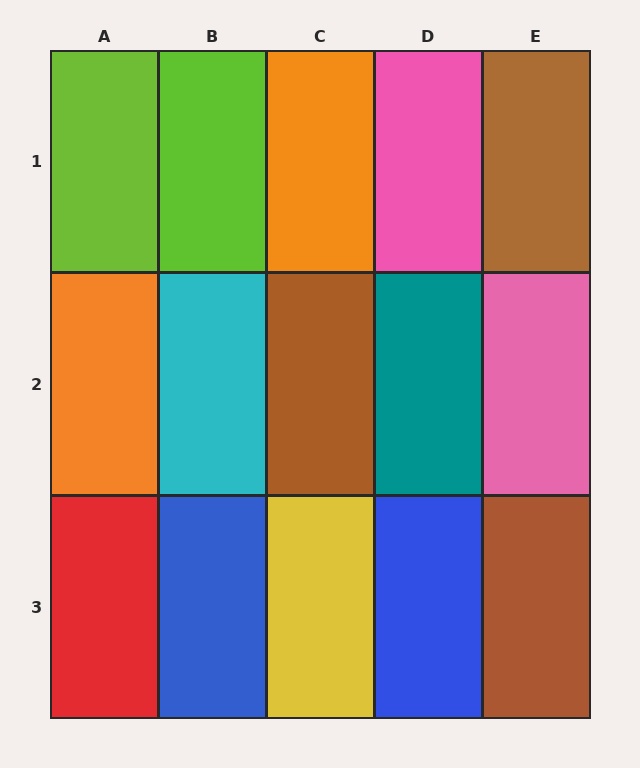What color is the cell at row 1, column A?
Lime.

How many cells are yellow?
1 cell is yellow.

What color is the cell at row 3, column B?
Blue.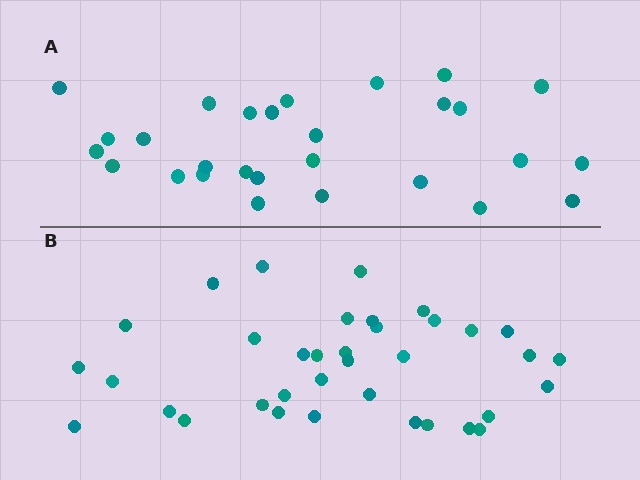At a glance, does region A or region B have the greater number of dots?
Region B (the bottom region) has more dots.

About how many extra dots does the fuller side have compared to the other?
Region B has roughly 8 or so more dots than region A.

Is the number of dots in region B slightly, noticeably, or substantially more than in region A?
Region B has noticeably more, but not dramatically so. The ratio is roughly 1.3 to 1.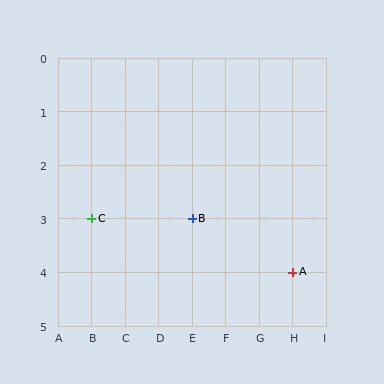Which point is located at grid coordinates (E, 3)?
Point B is at (E, 3).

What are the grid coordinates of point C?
Point C is at grid coordinates (B, 3).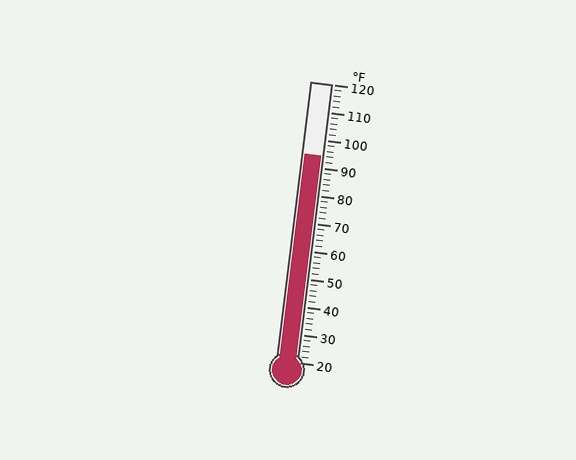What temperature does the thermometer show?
The thermometer shows approximately 94°F.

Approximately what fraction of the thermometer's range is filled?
The thermometer is filled to approximately 75% of its range.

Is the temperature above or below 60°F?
The temperature is above 60°F.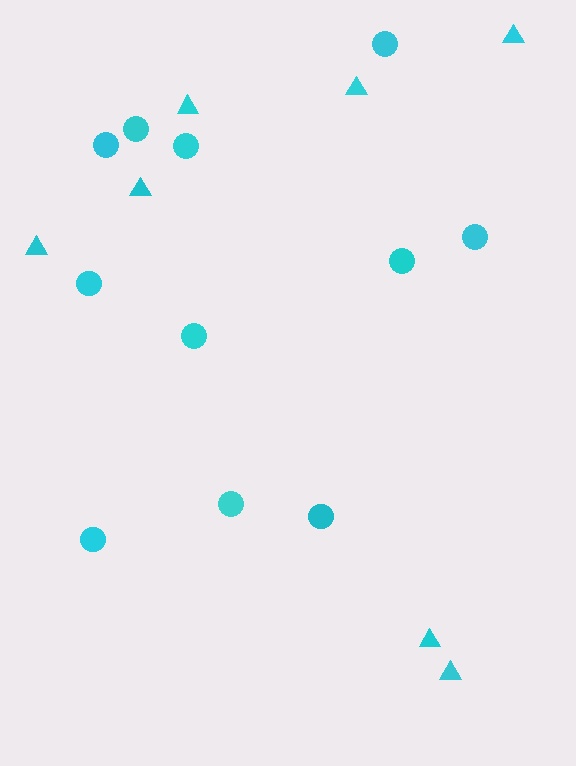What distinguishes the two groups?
There are 2 groups: one group of triangles (7) and one group of circles (11).